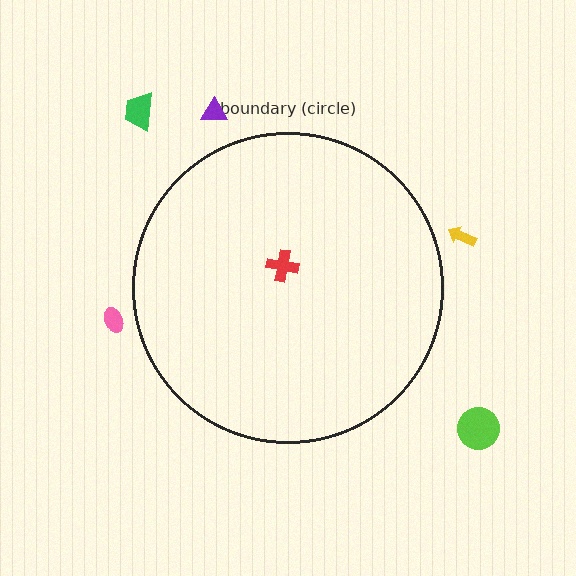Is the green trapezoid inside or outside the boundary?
Outside.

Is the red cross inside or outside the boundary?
Inside.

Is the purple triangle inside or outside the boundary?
Outside.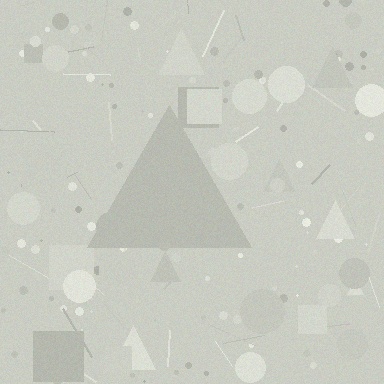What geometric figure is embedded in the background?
A triangle is embedded in the background.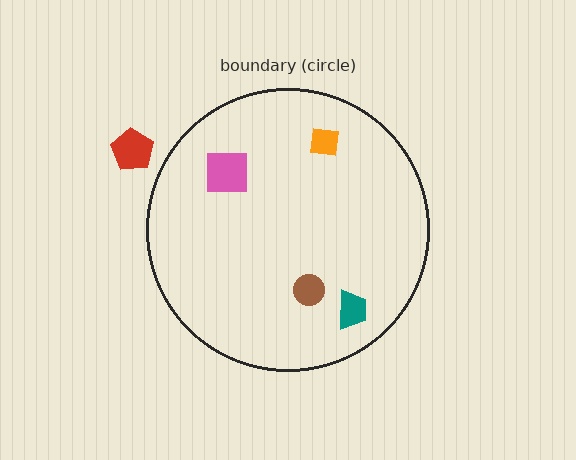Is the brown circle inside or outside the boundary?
Inside.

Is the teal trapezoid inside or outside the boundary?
Inside.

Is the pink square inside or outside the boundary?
Inside.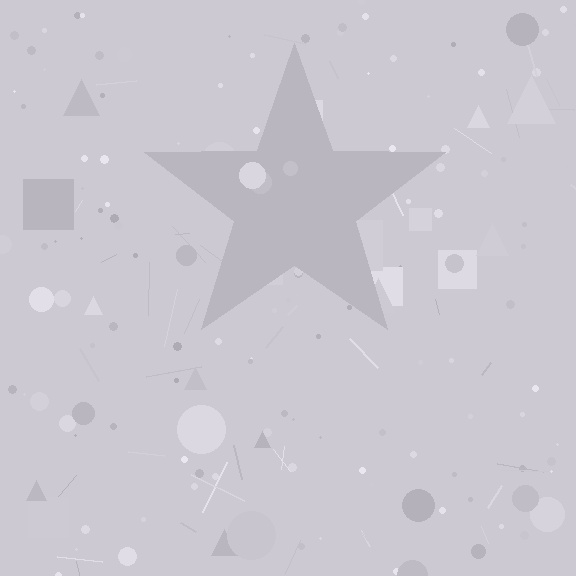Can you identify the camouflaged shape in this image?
The camouflaged shape is a star.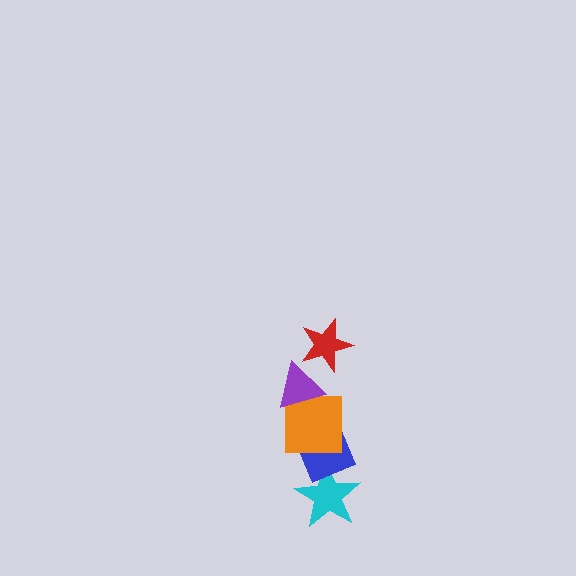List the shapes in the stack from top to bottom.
From top to bottom: the red star, the purple triangle, the orange square, the blue diamond, the cyan star.